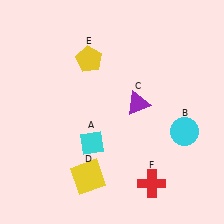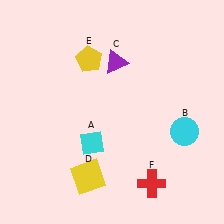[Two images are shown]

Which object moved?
The purple triangle (C) moved up.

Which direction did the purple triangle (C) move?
The purple triangle (C) moved up.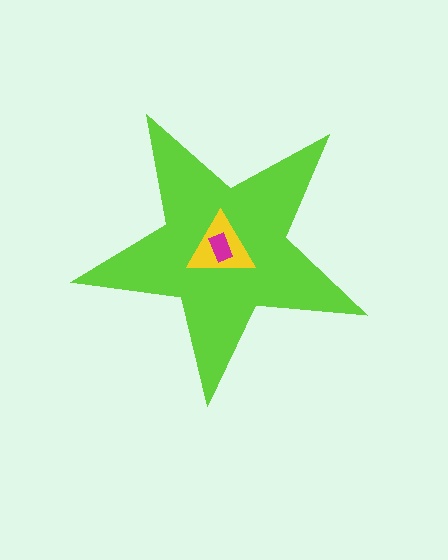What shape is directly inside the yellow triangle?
The magenta rectangle.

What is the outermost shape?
The lime star.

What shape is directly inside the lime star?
The yellow triangle.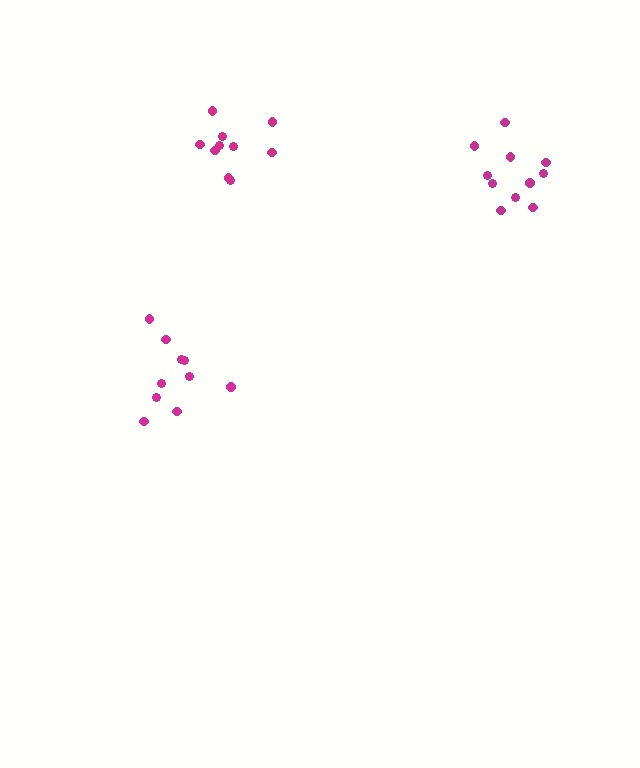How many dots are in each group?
Group 1: 10 dots, Group 2: 11 dots, Group 3: 10 dots (31 total).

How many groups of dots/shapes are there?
There are 3 groups.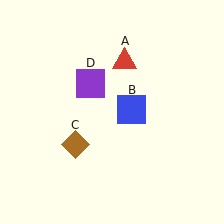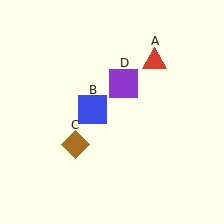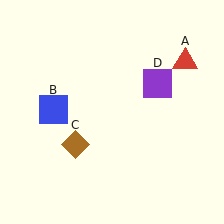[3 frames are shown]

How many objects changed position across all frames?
3 objects changed position: red triangle (object A), blue square (object B), purple square (object D).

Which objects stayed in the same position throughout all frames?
Brown diamond (object C) remained stationary.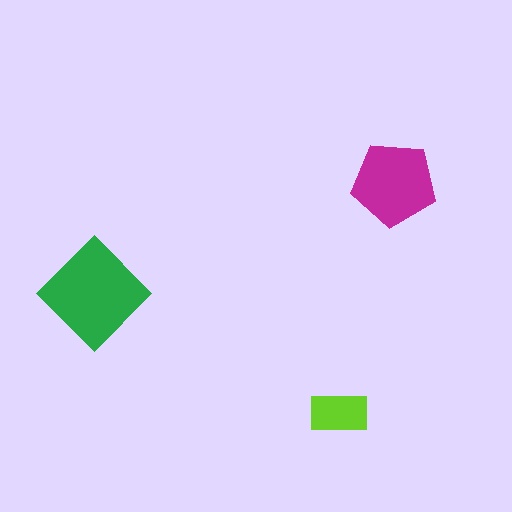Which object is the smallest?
The lime rectangle.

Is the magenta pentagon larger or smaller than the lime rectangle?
Larger.